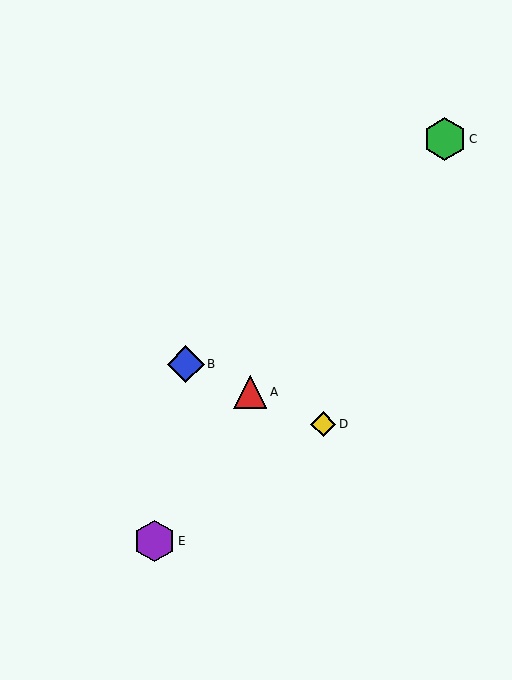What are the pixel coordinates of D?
Object D is at (323, 424).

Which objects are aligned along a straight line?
Objects A, B, D are aligned along a straight line.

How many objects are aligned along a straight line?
3 objects (A, B, D) are aligned along a straight line.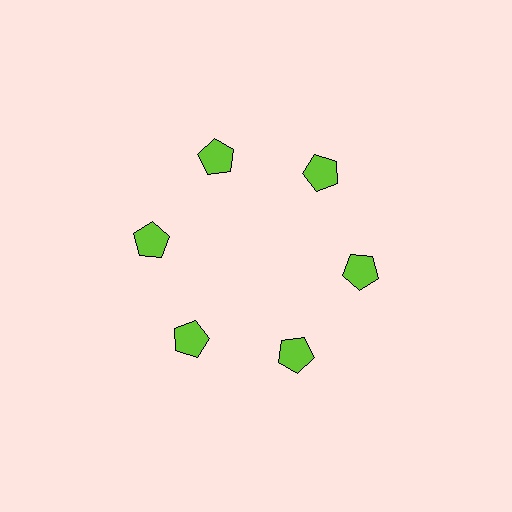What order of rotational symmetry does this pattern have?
This pattern has 6-fold rotational symmetry.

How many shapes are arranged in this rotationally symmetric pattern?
There are 6 shapes, arranged in 6 groups of 1.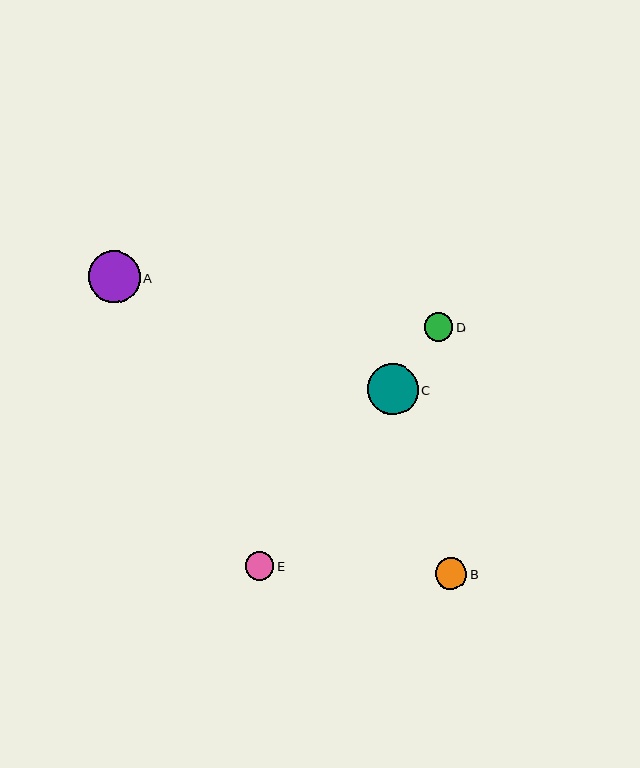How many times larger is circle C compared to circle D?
Circle C is approximately 1.8 times the size of circle D.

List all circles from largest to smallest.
From largest to smallest: A, C, B, D, E.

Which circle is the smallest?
Circle E is the smallest with a size of approximately 28 pixels.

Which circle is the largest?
Circle A is the largest with a size of approximately 52 pixels.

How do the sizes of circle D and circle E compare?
Circle D and circle E are approximately the same size.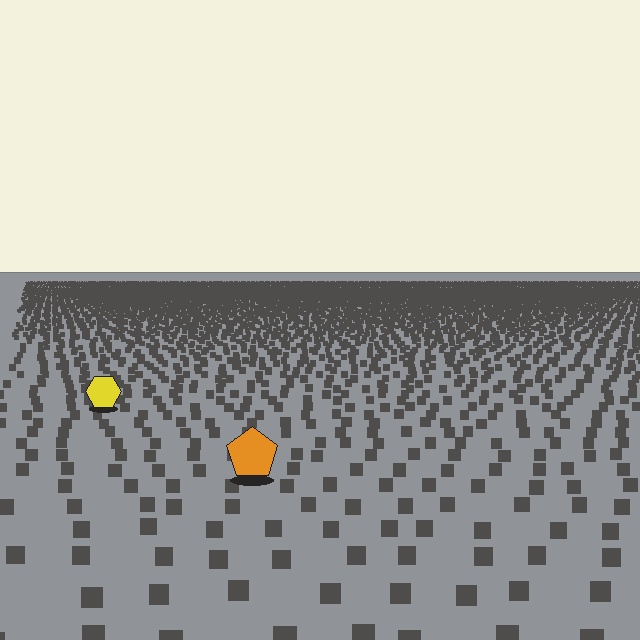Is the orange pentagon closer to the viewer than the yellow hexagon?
Yes. The orange pentagon is closer — you can tell from the texture gradient: the ground texture is coarser near it.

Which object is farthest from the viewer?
The yellow hexagon is farthest from the viewer. It appears smaller and the ground texture around it is denser.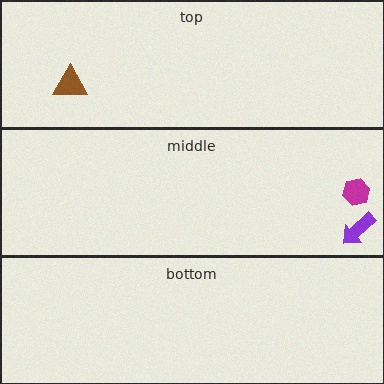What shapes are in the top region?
The brown triangle.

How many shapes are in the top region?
1.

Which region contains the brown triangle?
The top region.